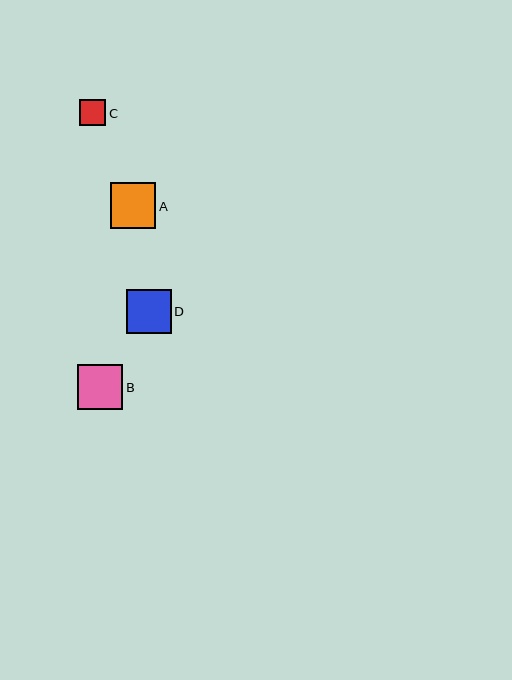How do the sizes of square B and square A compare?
Square B and square A are approximately the same size.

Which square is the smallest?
Square C is the smallest with a size of approximately 26 pixels.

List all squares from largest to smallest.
From largest to smallest: B, A, D, C.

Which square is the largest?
Square B is the largest with a size of approximately 45 pixels.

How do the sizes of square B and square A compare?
Square B and square A are approximately the same size.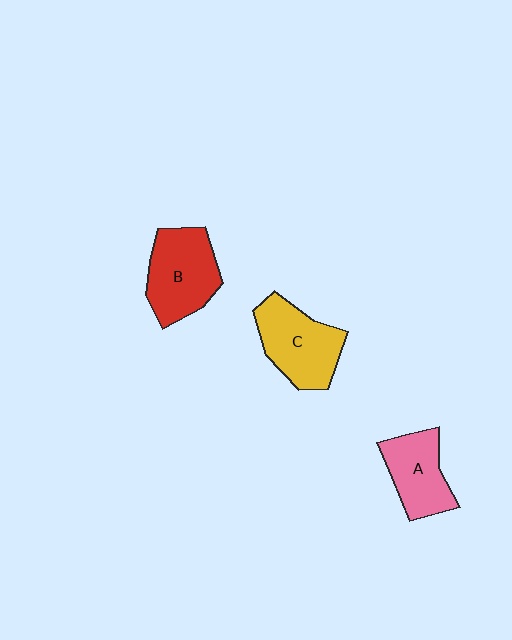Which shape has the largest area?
Shape B (red).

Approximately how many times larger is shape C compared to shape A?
Approximately 1.3 times.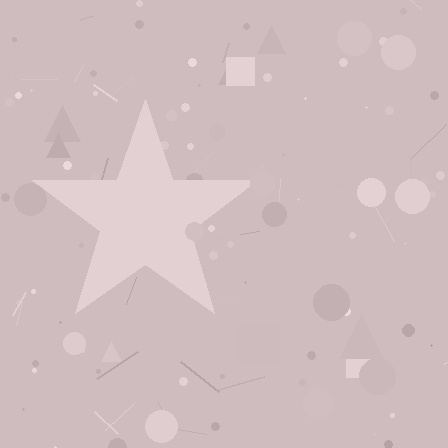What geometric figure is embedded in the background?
A star is embedded in the background.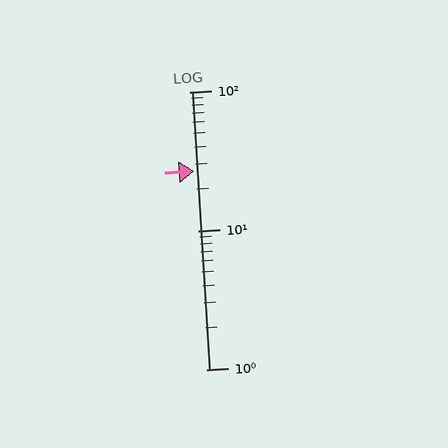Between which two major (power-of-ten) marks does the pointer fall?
The pointer is between 10 and 100.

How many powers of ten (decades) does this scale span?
The scale spans 2 decades, from 1 to 100.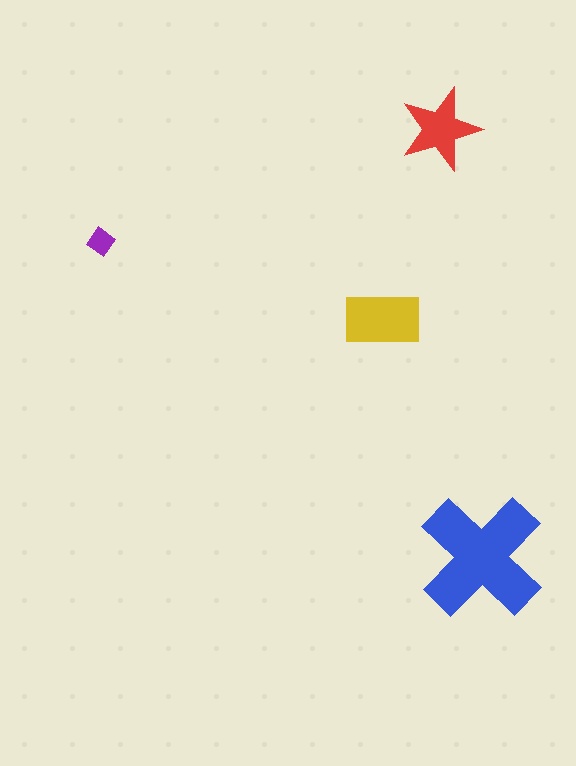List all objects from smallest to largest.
The purple diamond, the red star, the yellow rectangle, the blue cross.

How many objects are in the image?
There are 4 objects in the image.